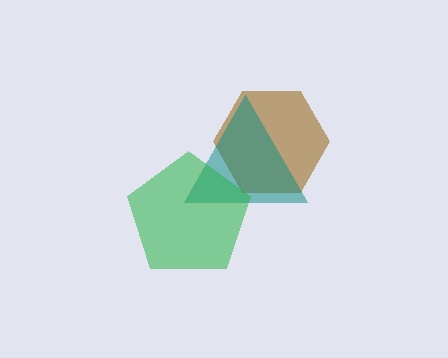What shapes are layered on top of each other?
The layered shapes are: a brown hexagon, a teal triangle, a green pentagon.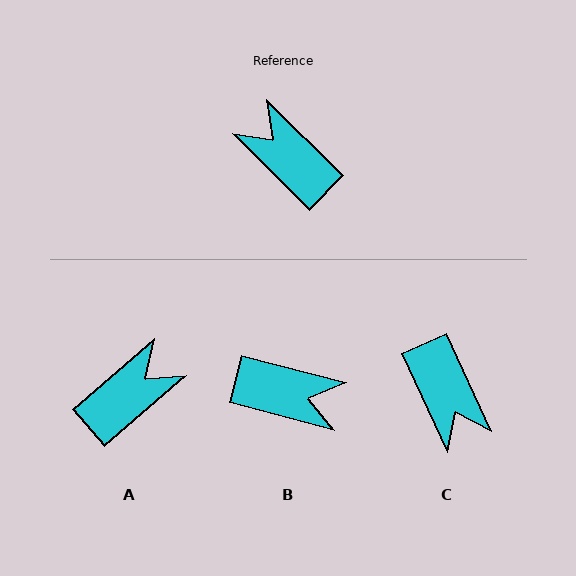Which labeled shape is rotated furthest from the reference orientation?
C, about 160 degrees away.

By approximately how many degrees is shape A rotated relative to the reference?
Approximately 94 degrees clockwise.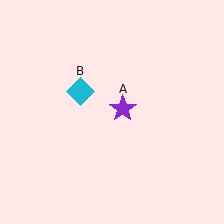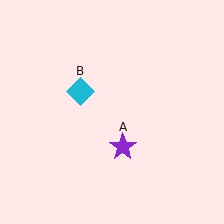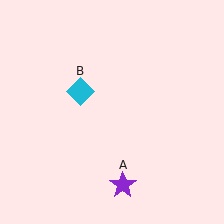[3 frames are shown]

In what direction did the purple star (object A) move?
The purple star (object A) moved down.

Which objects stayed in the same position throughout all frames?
Cyan diamond (object B) remained stationary.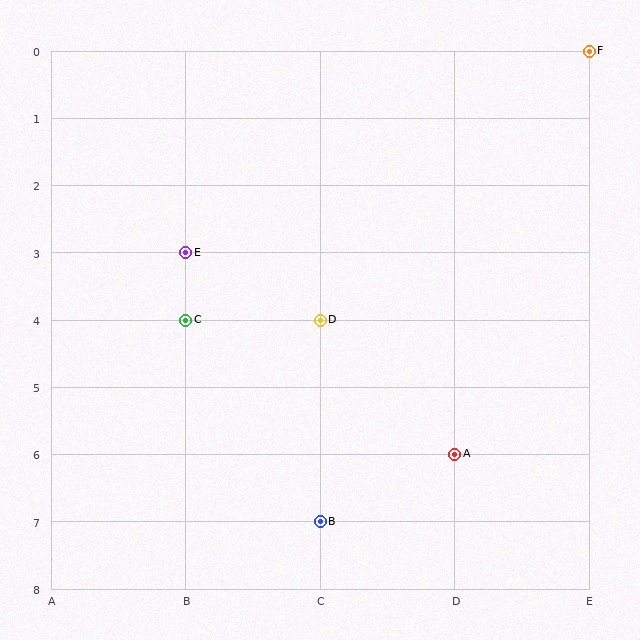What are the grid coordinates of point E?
Point E is at grid coordinates (B, 3).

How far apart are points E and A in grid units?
Points E and A are 2 columns and 3 rows apart (about 3.6 grid units diagonally).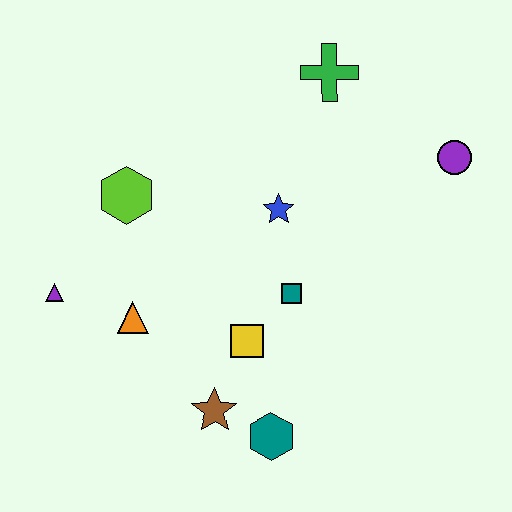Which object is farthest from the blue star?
The purple triangle is farthest from the blue star.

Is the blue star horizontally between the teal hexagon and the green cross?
Yes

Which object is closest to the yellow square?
The teal square is closest to the yellow square.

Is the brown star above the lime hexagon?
No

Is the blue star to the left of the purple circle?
Yes